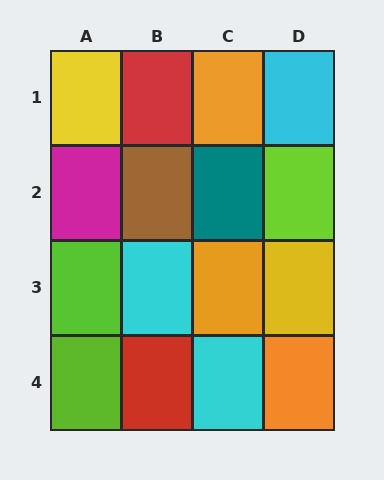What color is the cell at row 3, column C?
Orange.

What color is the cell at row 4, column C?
Cyan.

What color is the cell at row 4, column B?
Red.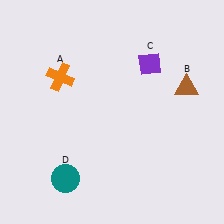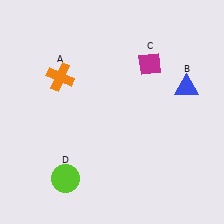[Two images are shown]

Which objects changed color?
B changed from brown to blue. C changed from purple to magenta. D changed from teal to lime.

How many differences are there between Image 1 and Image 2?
There are 3 differences between the two images.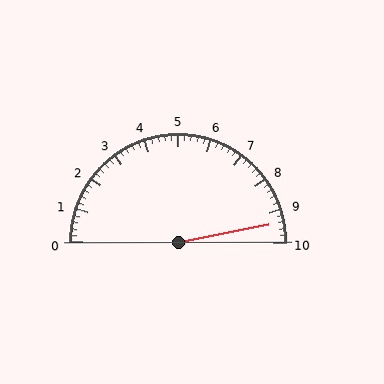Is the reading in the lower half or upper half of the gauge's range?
The reading is in the upper half of the range (0 to 10).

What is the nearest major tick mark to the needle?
The nearest major tick mark is 9.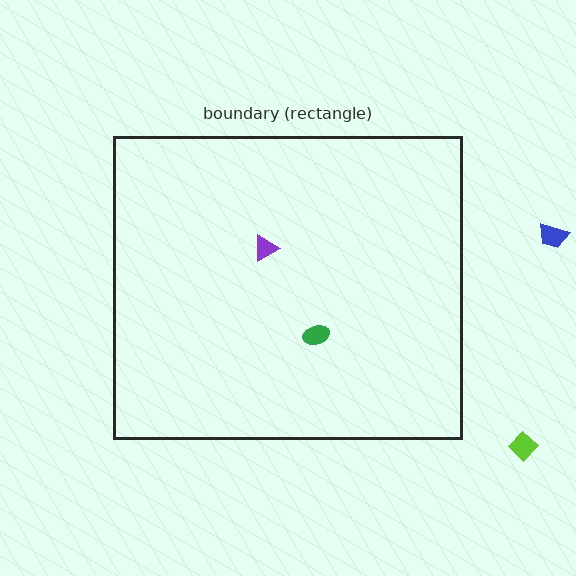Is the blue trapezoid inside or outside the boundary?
Outside.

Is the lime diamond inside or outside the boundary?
Outside.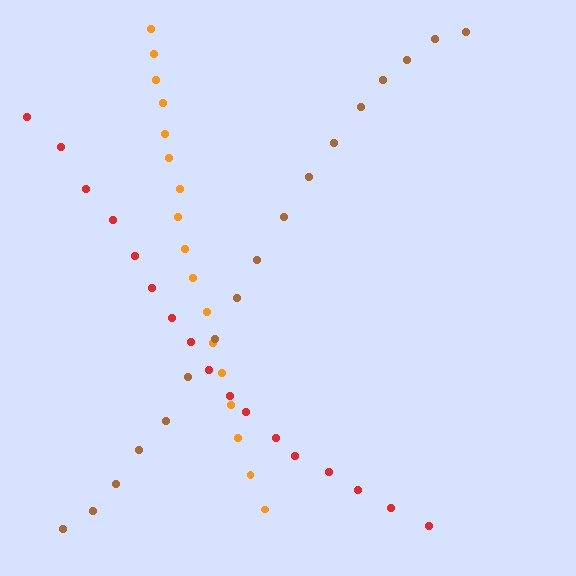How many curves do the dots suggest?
There are 3 distinct paths.